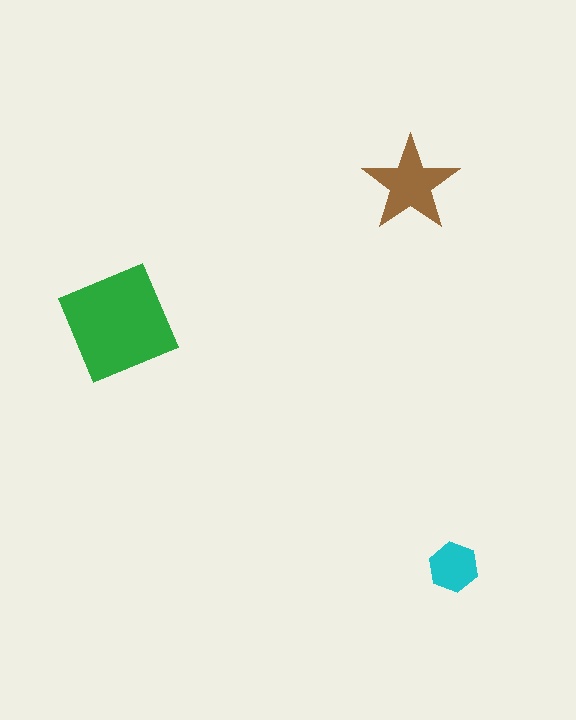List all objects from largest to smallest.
The green square, the brown star, the cyan hexagon.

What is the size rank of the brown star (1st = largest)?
2nd.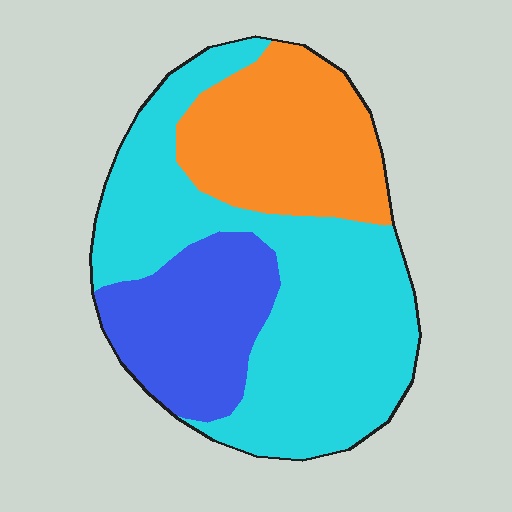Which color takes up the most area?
Cyan, at roughly 50%.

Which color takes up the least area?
Blue, at roughly 20%.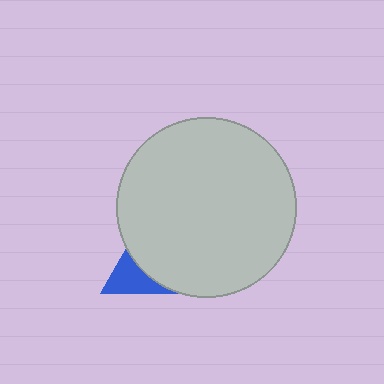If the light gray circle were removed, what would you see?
You would see the complete blue triangle.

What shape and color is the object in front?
The object in front is a light gray circle.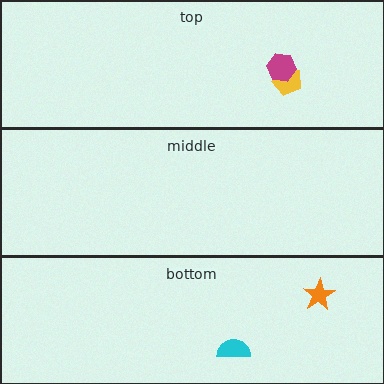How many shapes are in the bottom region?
2.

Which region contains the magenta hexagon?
The top region.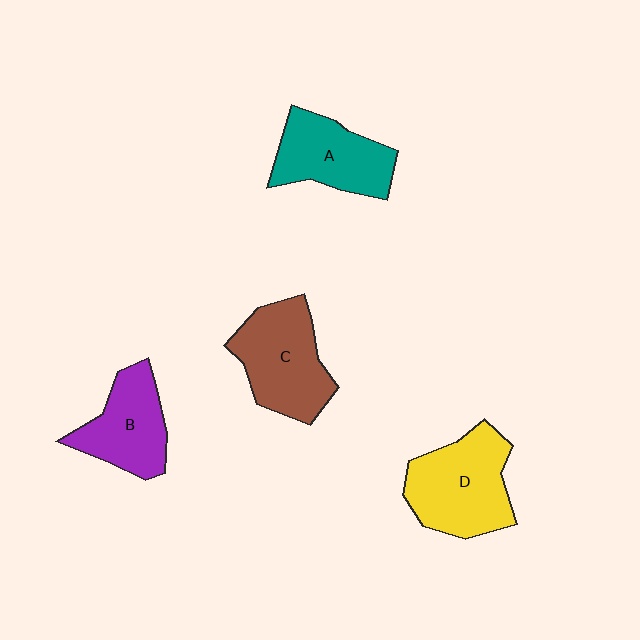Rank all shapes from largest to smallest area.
From largest to smallest: D (yellow), C (brown), A (teal), B (purple).